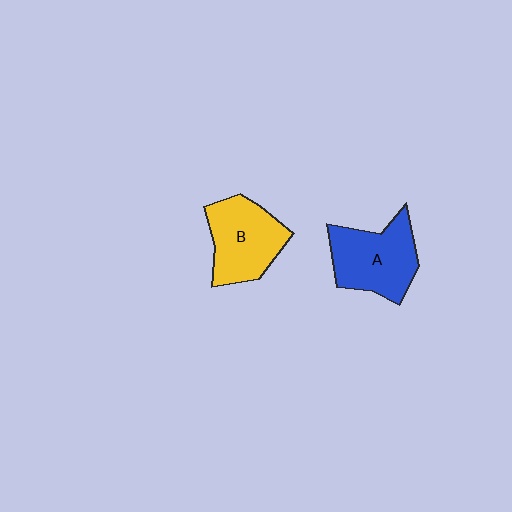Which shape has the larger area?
Shape A (blue).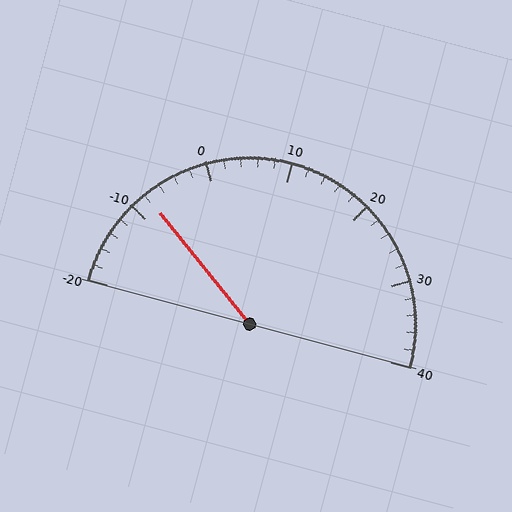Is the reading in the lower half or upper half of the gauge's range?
The reading is in the lower half of the range (-20 to 40).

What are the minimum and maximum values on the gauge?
The gauge ranges from -20 to 40.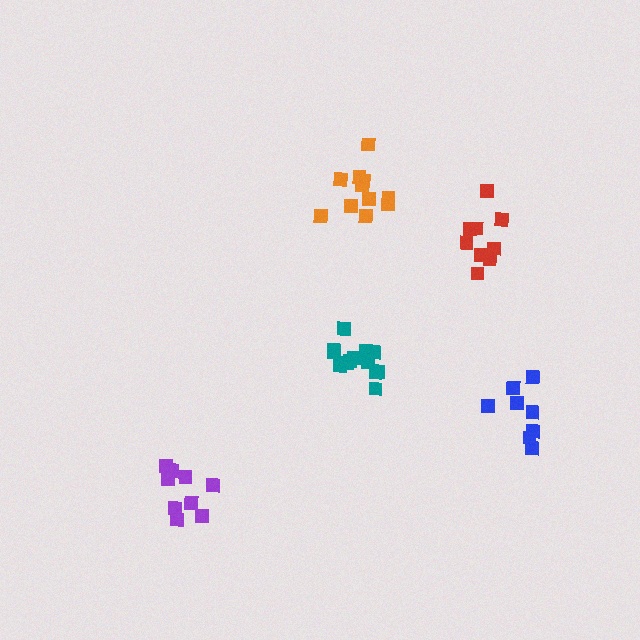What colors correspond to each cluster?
The clusters are colored: blue, teal, orange, purple, red.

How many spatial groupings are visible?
There are 5 spatial groupings.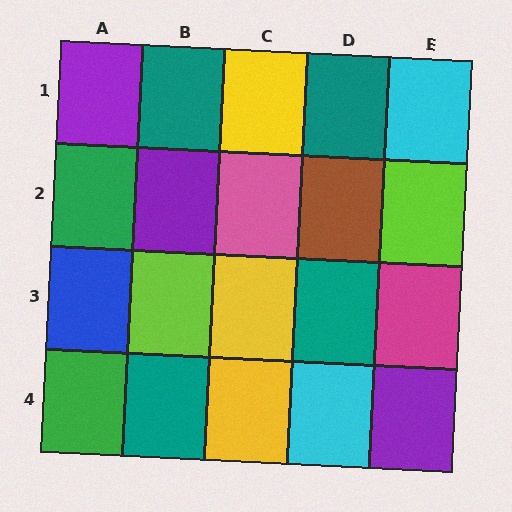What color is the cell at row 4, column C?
Yellow.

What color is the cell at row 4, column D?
Cyan.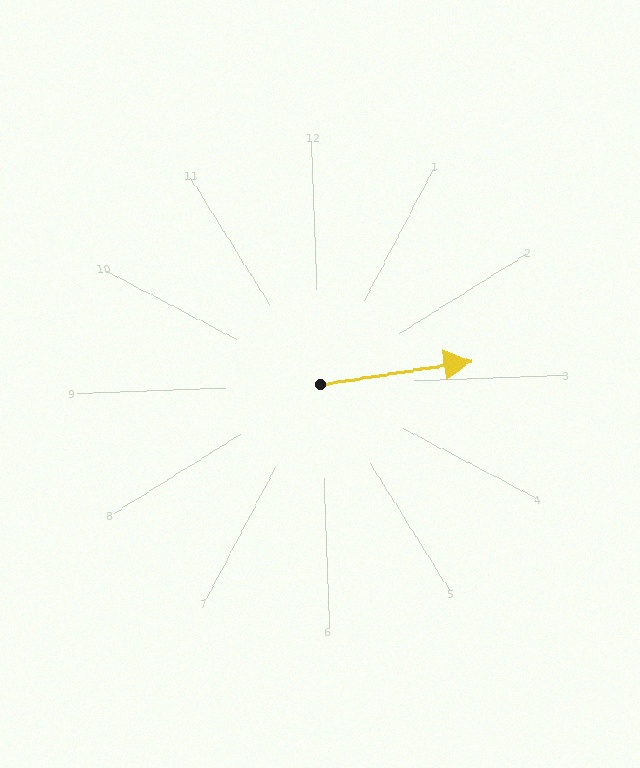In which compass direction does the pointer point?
East.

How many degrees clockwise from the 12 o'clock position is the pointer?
Approximately 83 degrees.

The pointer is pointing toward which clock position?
Roughly 3 o'clock.